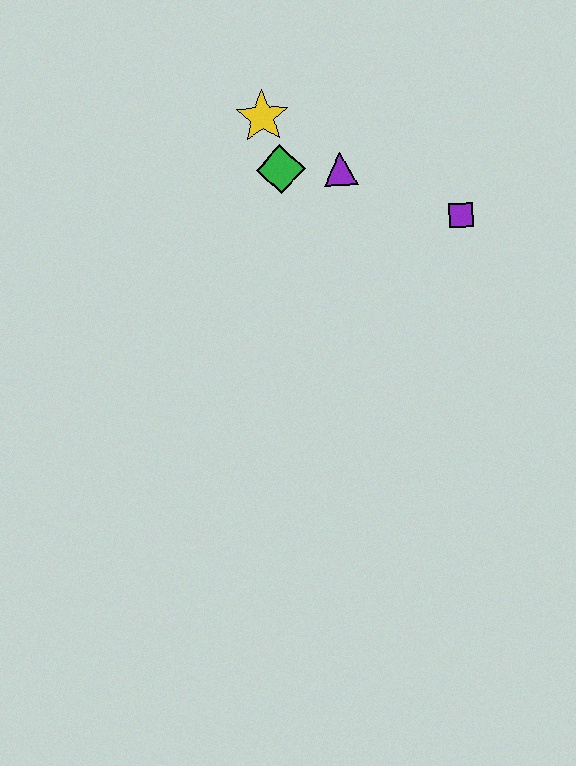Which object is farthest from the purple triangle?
The purple square is farthest from the purple triangle.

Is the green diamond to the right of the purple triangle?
No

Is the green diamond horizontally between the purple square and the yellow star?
Yes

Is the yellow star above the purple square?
Yes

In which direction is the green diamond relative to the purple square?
The green diamond is to the left of the purple square.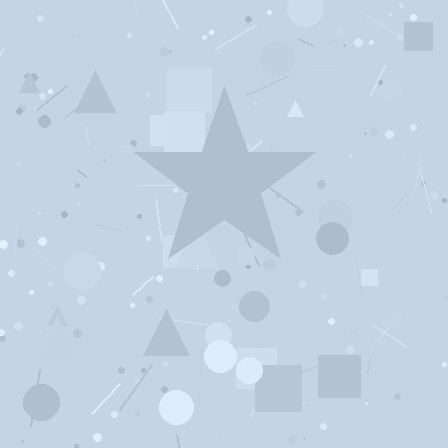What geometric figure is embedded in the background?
A star is embedded in the background.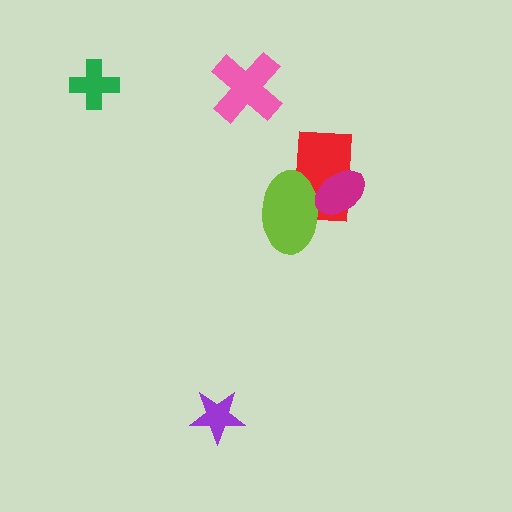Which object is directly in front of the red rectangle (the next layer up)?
The lime ellipse is directly in front of the red rectangle.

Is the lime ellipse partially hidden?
Yes, it is partially covered by another shape.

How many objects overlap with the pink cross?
0 objects overlap with the pink cross.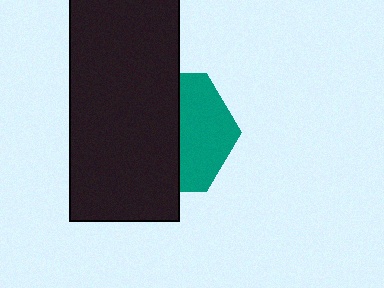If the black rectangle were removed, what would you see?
You would see the complete teal hexagon.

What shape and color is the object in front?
The object in front is a black rectangle.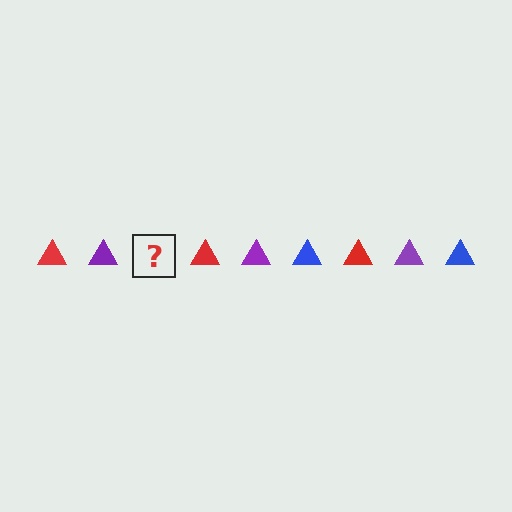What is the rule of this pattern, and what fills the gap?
The rule is that the pattern cycles through red, purple, blue triangles. The gap should be filled with a blue triangle.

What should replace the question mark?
The question mark should be replaced with a blue triangle.